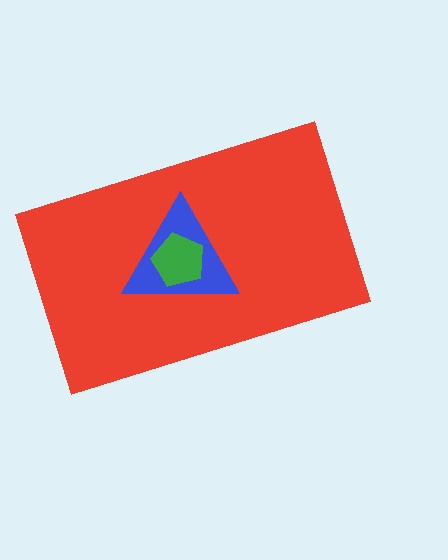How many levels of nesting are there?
3.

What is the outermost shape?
The red rectangle.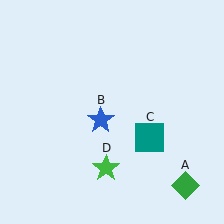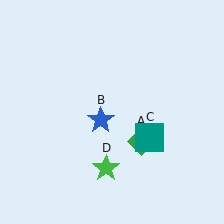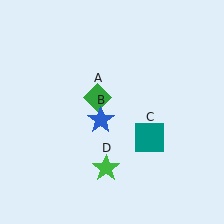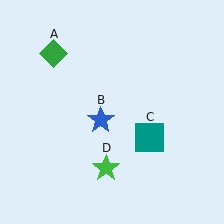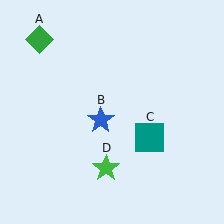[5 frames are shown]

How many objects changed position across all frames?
1 object changed position: green diamond (object A).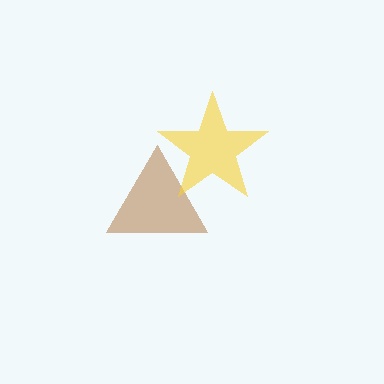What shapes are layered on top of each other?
The layered shapes are: a brown triangle, a yellow star.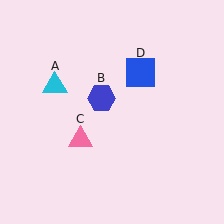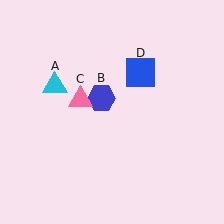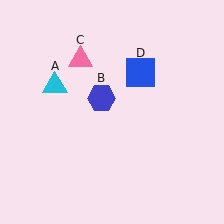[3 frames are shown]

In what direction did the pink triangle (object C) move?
The pink triangle (object C) moved up.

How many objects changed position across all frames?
1 object changed position: pink triangle (object C).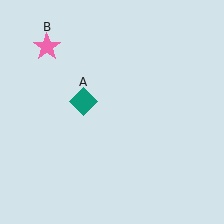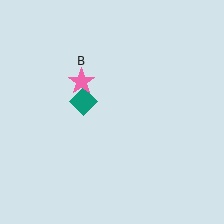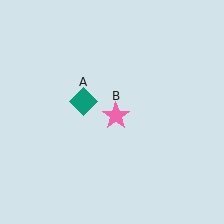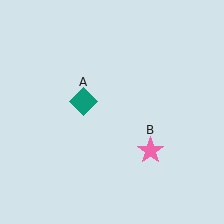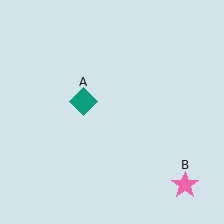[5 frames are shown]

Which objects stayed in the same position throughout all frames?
Teal diamond (object A) remained stationary.